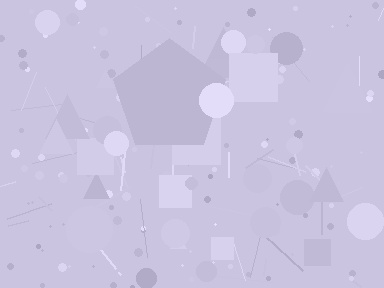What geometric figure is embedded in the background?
A pentagon is embedded in the background.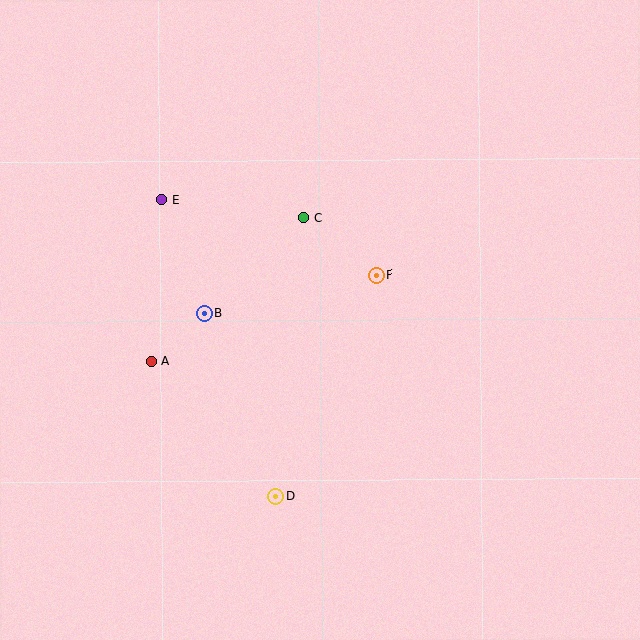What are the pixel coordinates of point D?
Point D is at (276, 496).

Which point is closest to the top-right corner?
Point F is closest to the top-right corner.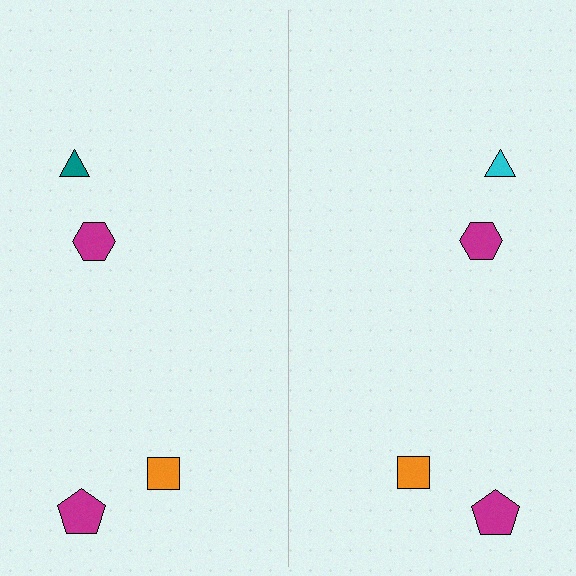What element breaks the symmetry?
The cyan triangle on the right side breaks the symmetry — its mirror counterpart is teal.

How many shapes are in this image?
There are 8 shapes in this image.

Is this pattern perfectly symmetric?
No, the pattern is not perfectly symmetric. The cyan triangle on the right side breaks the symmetry — its mirror counterpart is teal.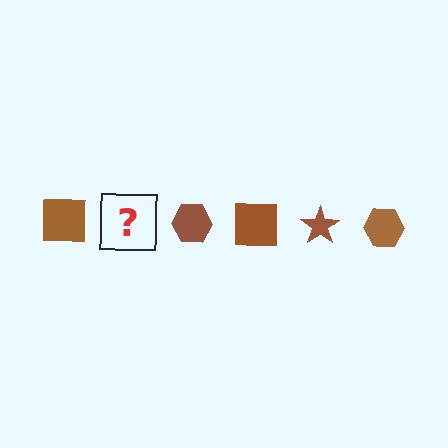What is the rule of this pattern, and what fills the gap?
The rule is that the pattern cycles through square, star, hexagon shapes in brown. The gap should be filled with a brown star.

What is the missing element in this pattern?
The missing element is a brown star.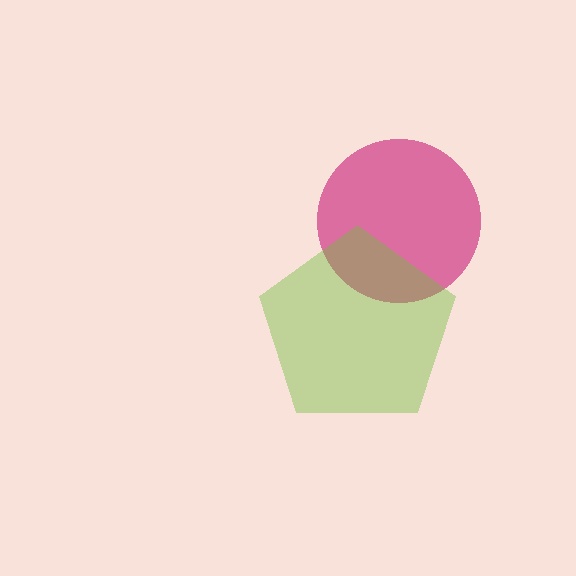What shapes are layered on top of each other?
The layered shapes are: a magenta circle, a lime pentagon.